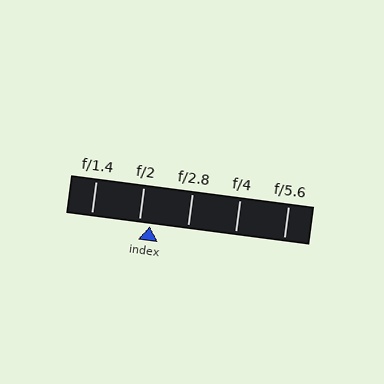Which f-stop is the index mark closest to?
The index mark is closest to f/2.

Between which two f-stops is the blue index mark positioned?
The index mark is between f/2 and f/2.8.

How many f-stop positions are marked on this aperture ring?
There are 5 f-stop positions marked.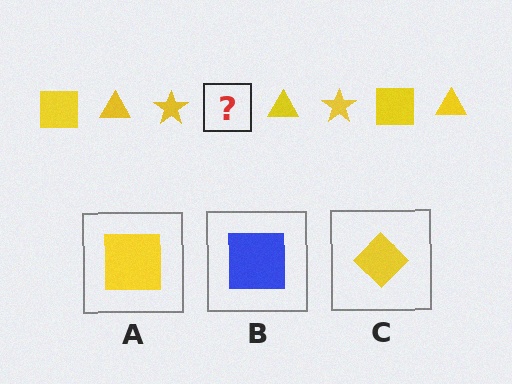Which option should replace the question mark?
Option A.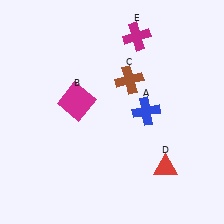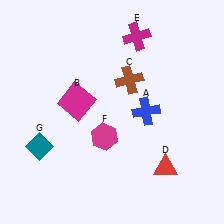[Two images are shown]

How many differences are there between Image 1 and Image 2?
There are 2 differences between the two images.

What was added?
A magenta hexagon (F), a teal diamond (G) were added in Image 2.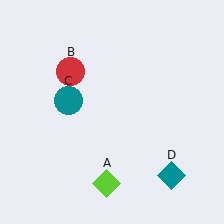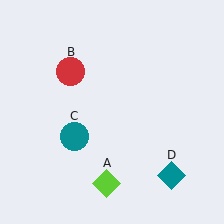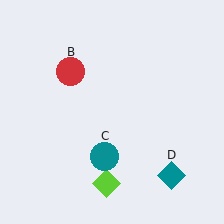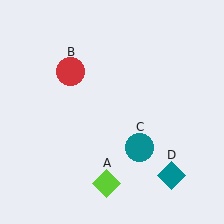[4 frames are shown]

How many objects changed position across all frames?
1 object changed position: teal circle (object C).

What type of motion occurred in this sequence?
The teal circle (object C) rotated counterclockwise around the center of the scene.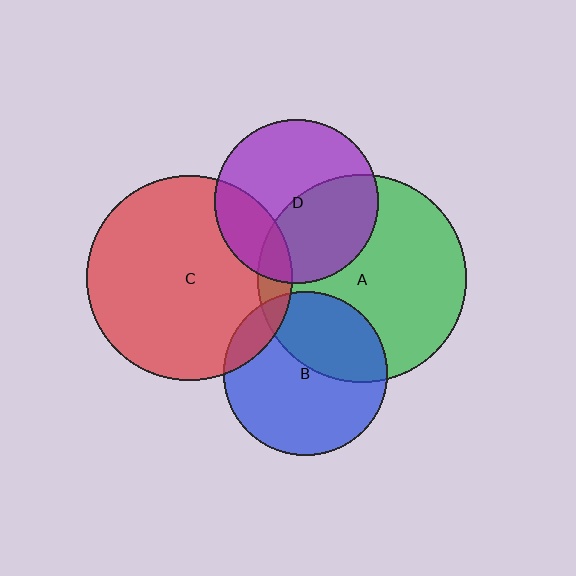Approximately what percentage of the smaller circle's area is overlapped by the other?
Approximately 45%.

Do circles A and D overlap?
Yes.